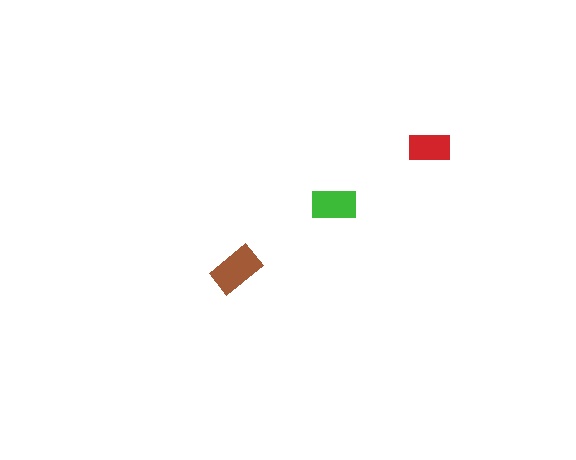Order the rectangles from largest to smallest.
the brown one, the green one, the red one.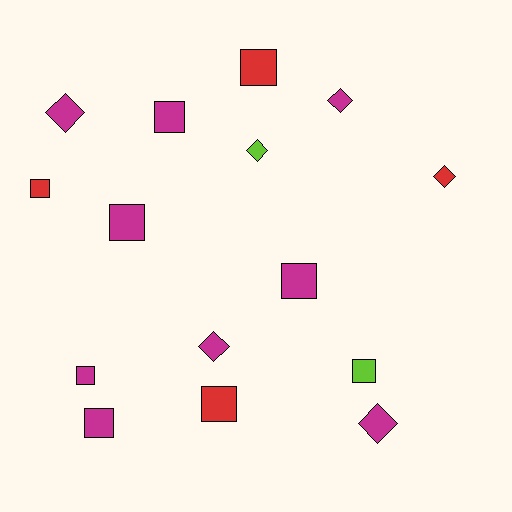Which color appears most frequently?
Magenta, with 9 objects.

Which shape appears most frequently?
Square, with 9 objects.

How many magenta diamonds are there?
There are 4 magenta diamonds.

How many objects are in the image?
There are 15 objects.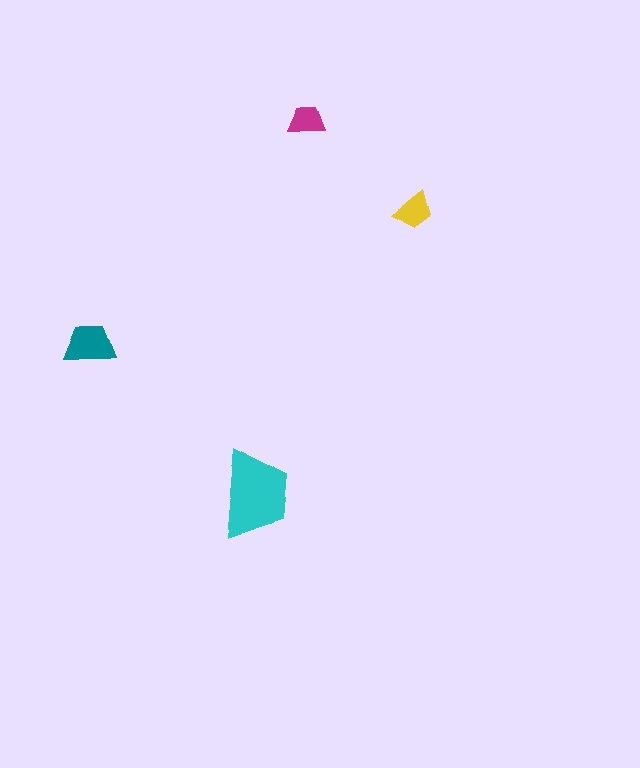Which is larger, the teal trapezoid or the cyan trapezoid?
The cyan one.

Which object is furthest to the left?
The teal trapezoid is leftmost.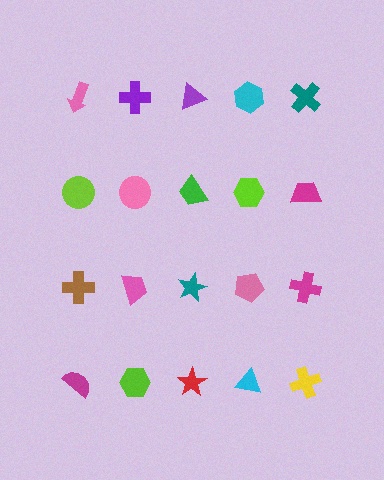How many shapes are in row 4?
5 shapes.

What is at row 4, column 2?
A lime hexagon.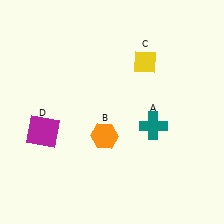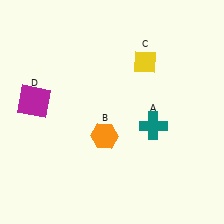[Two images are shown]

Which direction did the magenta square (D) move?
The magenta square (D) moved up.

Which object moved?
The magenta square (D) moved up.